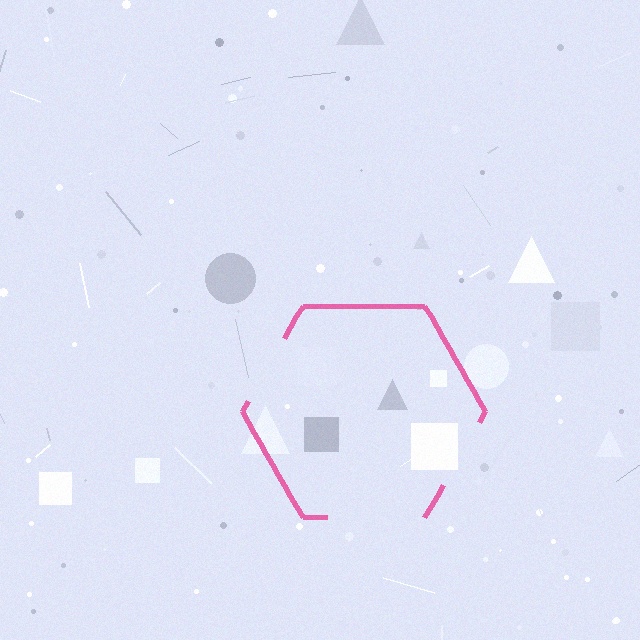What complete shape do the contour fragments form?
The contour fragments form a hexagon.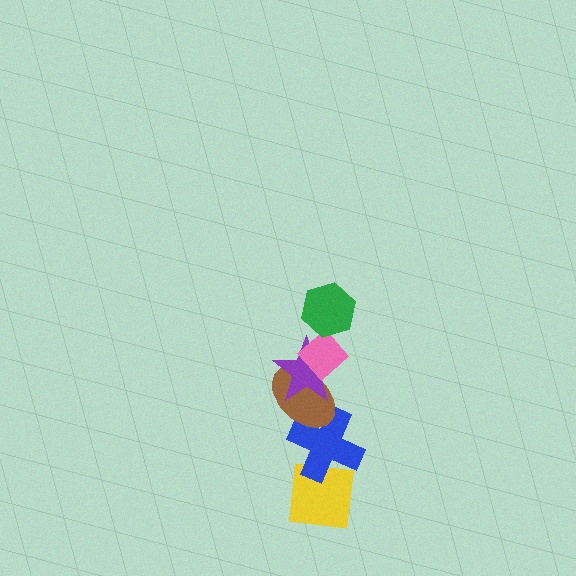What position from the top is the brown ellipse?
The brown ellipse is 4th from the top.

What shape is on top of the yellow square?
The blue cross is on top of the yellow square.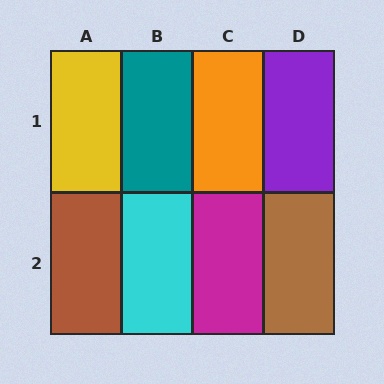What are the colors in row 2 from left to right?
Brown, cyan, magenta, brown.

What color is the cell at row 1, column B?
Teal.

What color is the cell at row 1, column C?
Orange.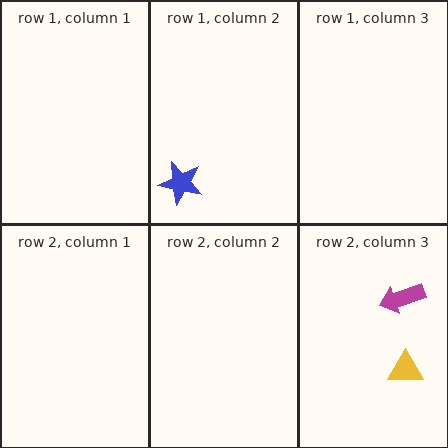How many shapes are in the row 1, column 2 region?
1.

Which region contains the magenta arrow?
The row 2, column 3 region.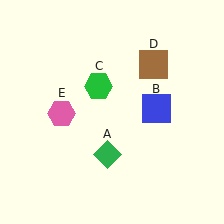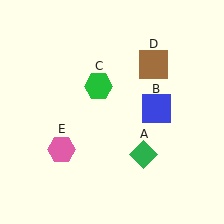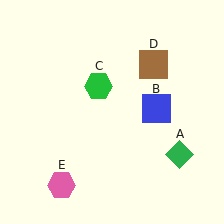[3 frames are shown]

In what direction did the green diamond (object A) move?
The green diamond (object A) moved right.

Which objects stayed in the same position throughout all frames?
Blue square (object B) and green hexagon (object C) and brown square (object D) remained stationary.